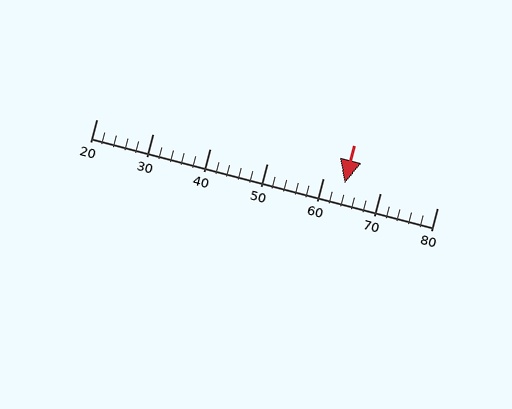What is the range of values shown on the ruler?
The ruler shows values from 20 to 80.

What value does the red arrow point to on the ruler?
The red arrow points to approximately 64.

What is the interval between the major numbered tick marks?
The major tick marks are spaced 10 units apart.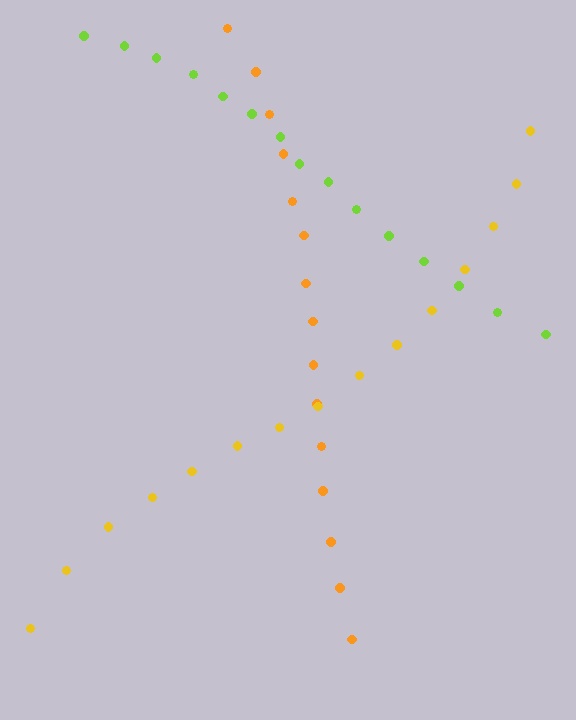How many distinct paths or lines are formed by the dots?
There are 3 distinct paths.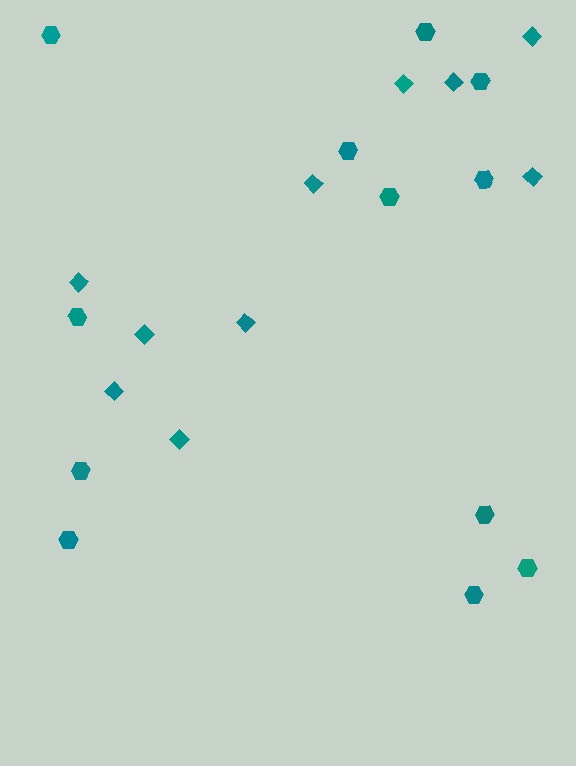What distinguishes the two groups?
There are 2 groups: one group of diamonds (10) and one group of hexagons (12).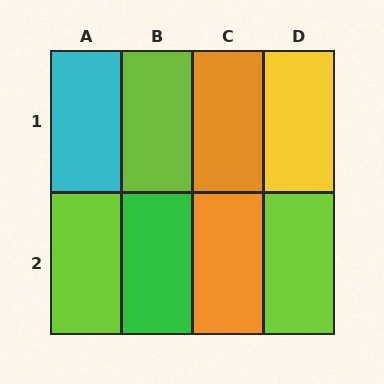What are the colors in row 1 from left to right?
Cyan, lime, orange, yellow.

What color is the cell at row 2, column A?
Lime.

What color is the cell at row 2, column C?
Orange.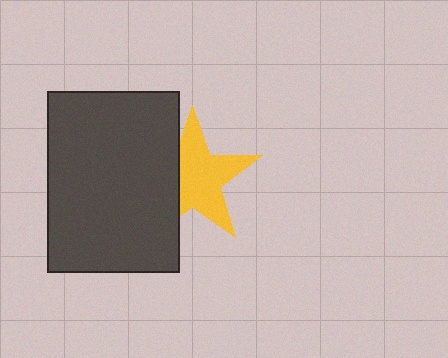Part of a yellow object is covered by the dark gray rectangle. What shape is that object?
It is a star.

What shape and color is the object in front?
The object in front is a dark gray rectangle.